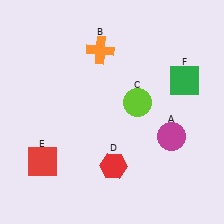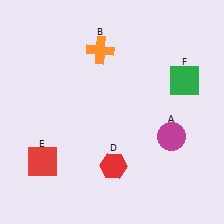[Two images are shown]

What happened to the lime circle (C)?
The lime circle (C) was removed in Image 2. It was in the top-right area of Image 1.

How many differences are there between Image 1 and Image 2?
There is 1 difference between the two images.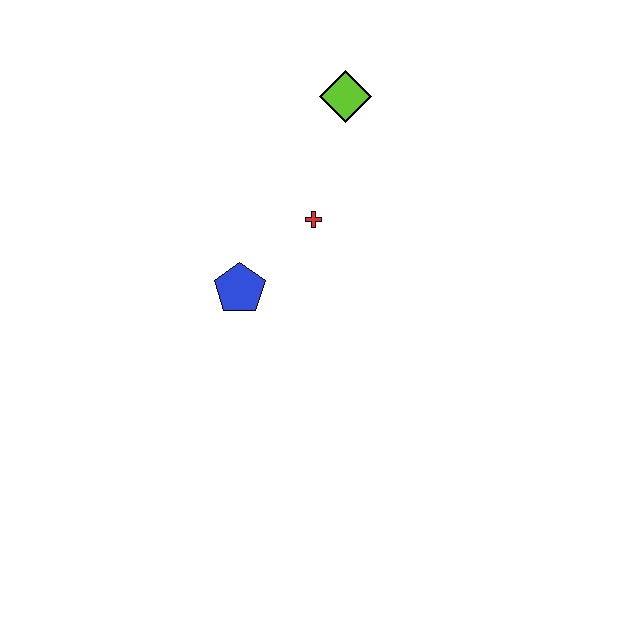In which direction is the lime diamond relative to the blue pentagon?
The lime diamond is above the blue pentagon.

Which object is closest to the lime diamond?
The red cross is closest to the lime diamond.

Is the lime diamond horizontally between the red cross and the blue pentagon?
No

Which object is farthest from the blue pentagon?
The lime diamond is farthest from the blue pentagon.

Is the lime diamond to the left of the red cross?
No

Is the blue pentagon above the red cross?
No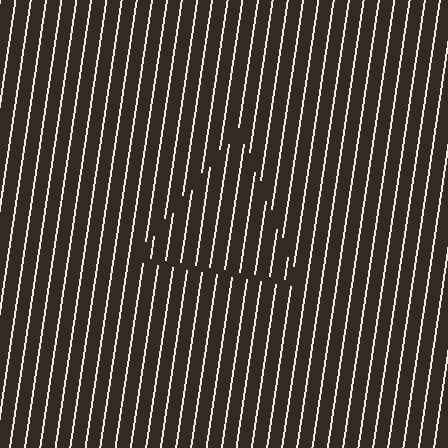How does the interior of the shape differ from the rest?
The interior of the shape contains the same grating, shifted by half a period — the contour is defined by the phase discontinuity where line-ends from the inner and outer gratings abut.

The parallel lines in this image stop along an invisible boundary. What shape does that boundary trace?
An illusory triangle. The interior of the shape contains the same grating, shifted by half a period — the contour is defined by the phase discontinuity where line-ends from the inner and outer gratings abut.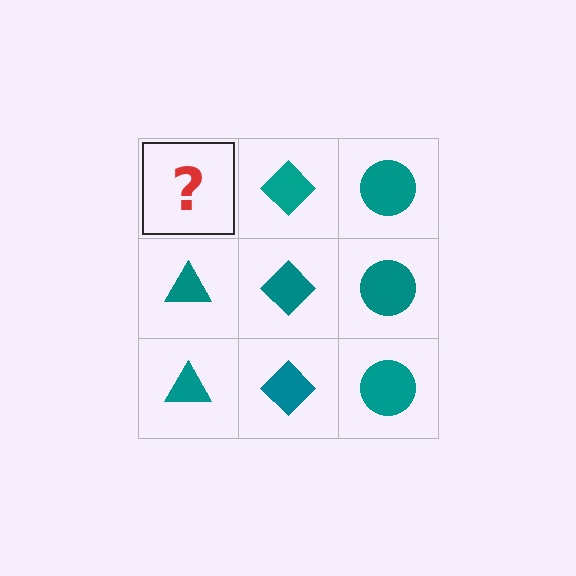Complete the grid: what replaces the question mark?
The question mark should be replaced with a teal triangle.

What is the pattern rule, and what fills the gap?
The rule is that each column has a consistent shape. The gap should be filled with a teal triangle.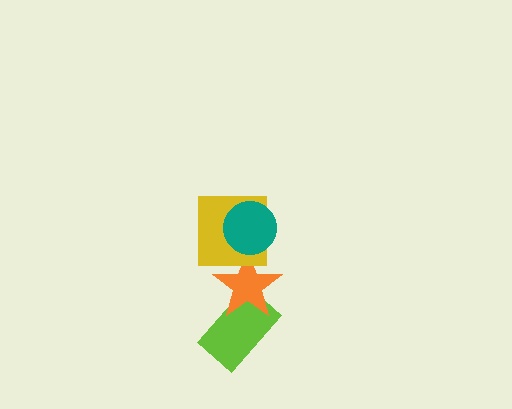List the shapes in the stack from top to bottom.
From top to bottom: the teal circle, the yellow square, the orange star, the lime rectangle.